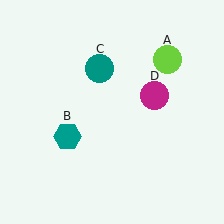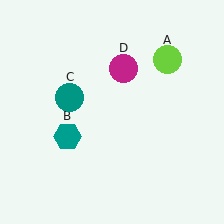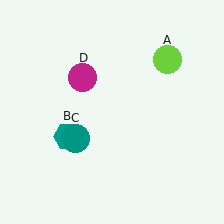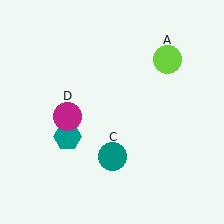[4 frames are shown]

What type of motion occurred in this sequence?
The teal circle (object C), magenta circle (object D) rotated counterclockwise around the center of the scene.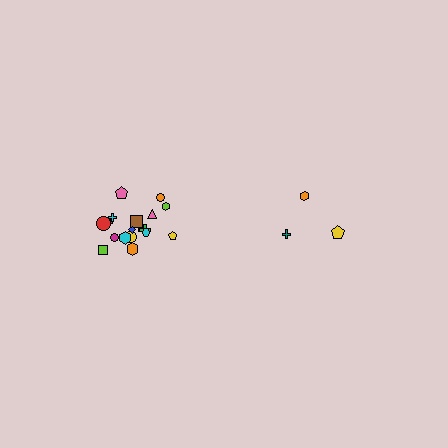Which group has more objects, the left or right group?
The left group.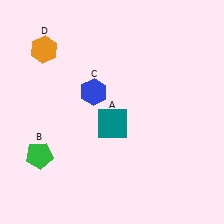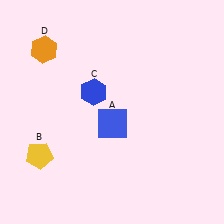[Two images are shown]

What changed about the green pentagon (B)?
In Image 1, B is green. In Image 2, it changed to yellow.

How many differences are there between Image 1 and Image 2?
There are 2 differences between the two images.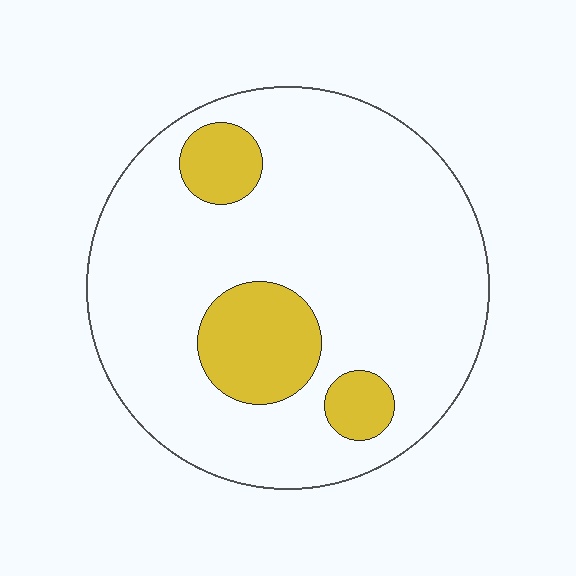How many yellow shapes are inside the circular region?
3.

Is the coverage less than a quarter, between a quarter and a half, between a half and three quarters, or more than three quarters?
Less than a quarter.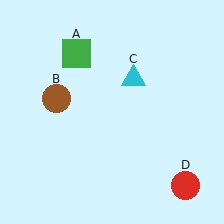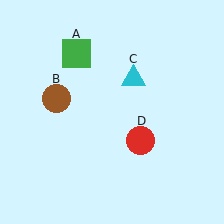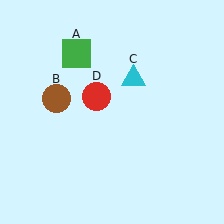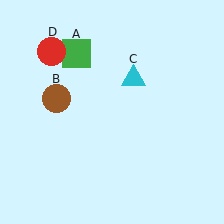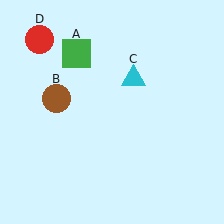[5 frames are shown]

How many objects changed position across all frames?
1 object changed position: red circle (object D).